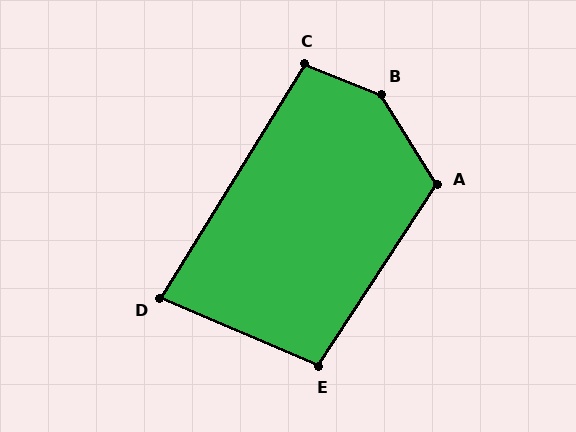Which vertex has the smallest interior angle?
D, at approximately 81 degrees.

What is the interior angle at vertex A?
Approximately 115 degrees (obtuse).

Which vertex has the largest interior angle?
B, at approximately 144 degrees.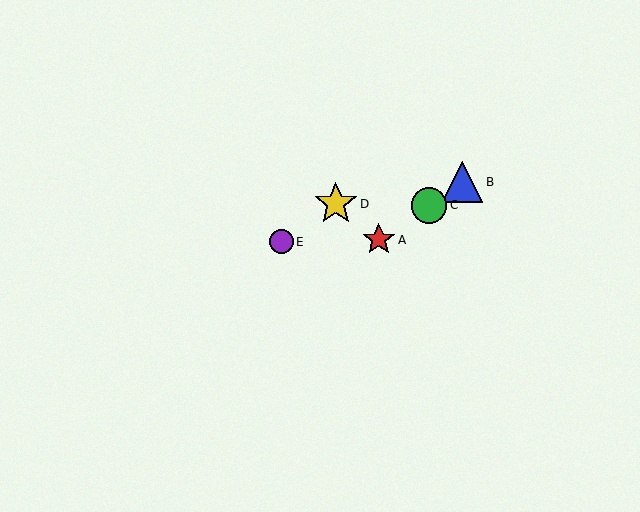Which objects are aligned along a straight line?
Objects A, B, C are aligned along a straight line.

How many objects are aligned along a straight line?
3 objects (A, B, C) are aligned along a straight line.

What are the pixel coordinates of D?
Object D is at (336, 204).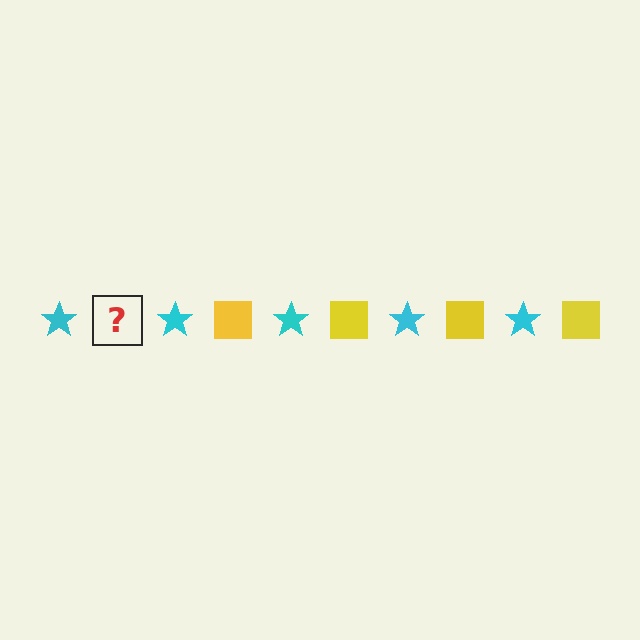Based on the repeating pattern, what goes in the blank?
The blank should be a yellow square.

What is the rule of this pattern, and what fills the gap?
The rule is that the pattern alternates between cyan star and yellow square. The gap should be filled with a yellow square.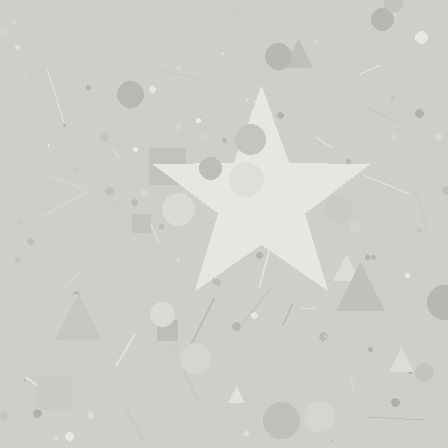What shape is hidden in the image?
A star is hidden in the image.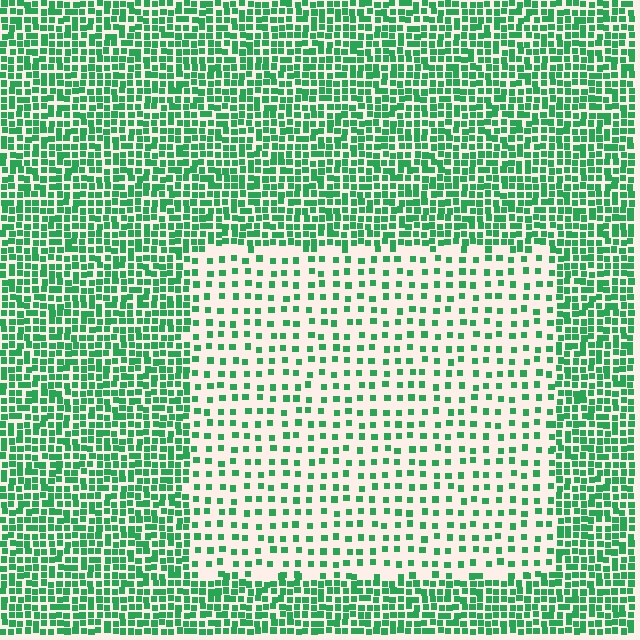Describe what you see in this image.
The image contains small green elements arranged at two different densities. A rectangle-shaped region is visible where the elements are less densely packed than the surrounding area.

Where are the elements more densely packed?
The elements are more densely packed outside the rectangle boundary.